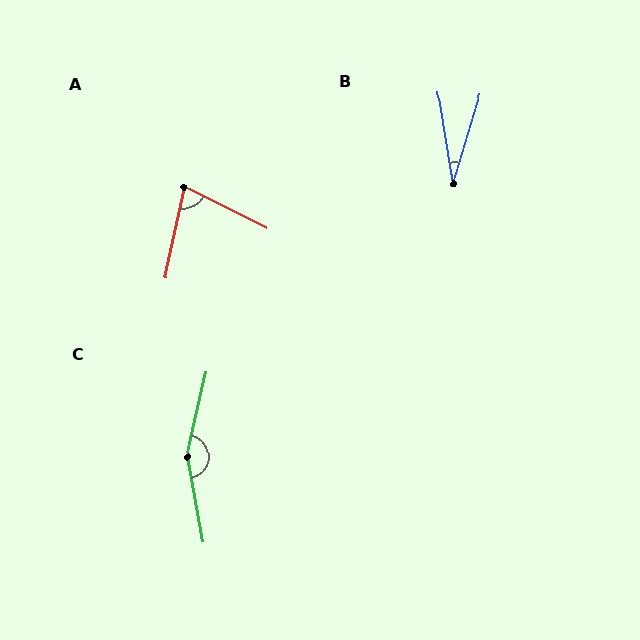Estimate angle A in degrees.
Approximately 75 degrees.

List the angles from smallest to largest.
B (26°), A (75°), C (157°).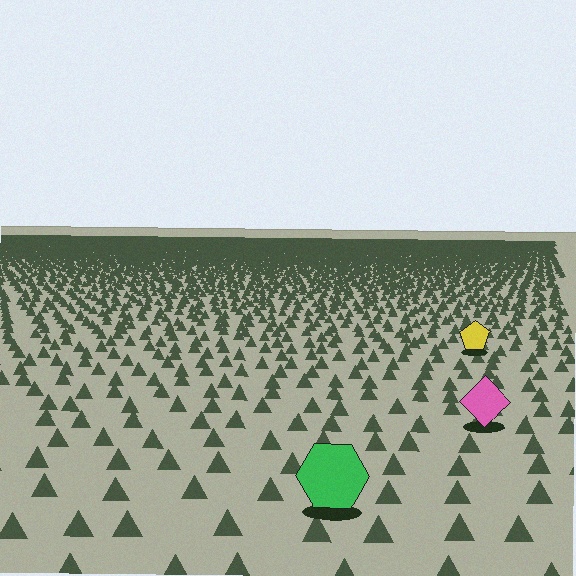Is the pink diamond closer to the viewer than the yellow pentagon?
Yes. The pink diamond is closer — you can tell from the texture gradient: the ground texture is coarser near it.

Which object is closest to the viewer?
The green hexagon is closest. The texture marks near it are larger and more spread out.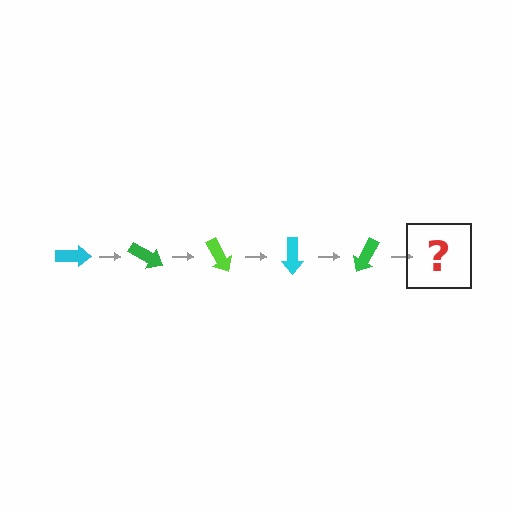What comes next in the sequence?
The next element should be a lime arrow, rotated 150 degrees from the start.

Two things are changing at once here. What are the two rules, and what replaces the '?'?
The two rules are that it rotates 30 degrees each step and the color cycles through cyan, green, and lime. The '?' should be a lime arrow, rotated 150 degrees from the start.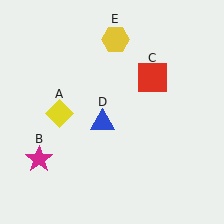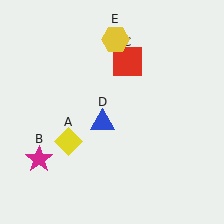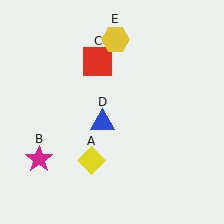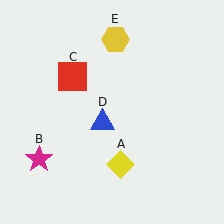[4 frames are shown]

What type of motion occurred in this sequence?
The yellow diamond (object A), red square (object C) rotated counterclockwise around the center of the scene.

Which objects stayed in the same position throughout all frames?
Magenta star (object B) and blue triangle (object D) and yellow hexagon (object E) remained stationary.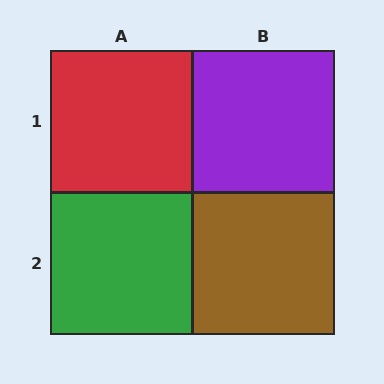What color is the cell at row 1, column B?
Purple.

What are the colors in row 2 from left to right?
Green, brown.